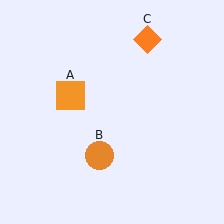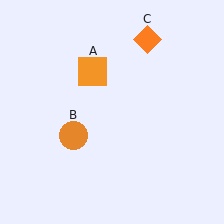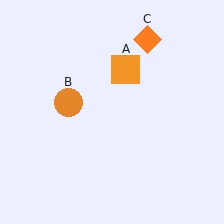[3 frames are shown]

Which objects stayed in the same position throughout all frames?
Orange diamond (object C) remained stationary.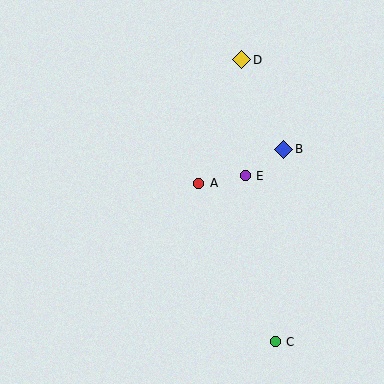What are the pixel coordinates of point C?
Point C is at (275, 342).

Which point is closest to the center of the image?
Point A at (199, 183) is closest to the center.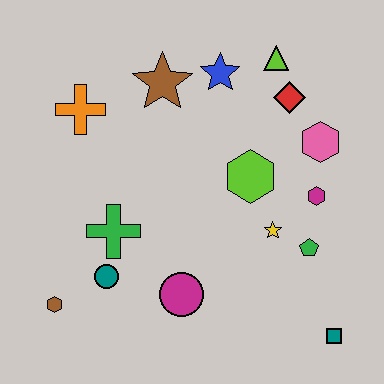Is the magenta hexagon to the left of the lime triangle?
No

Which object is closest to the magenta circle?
The teal circle is closest to the magenta circle.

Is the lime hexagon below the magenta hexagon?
No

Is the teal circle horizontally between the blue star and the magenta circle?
No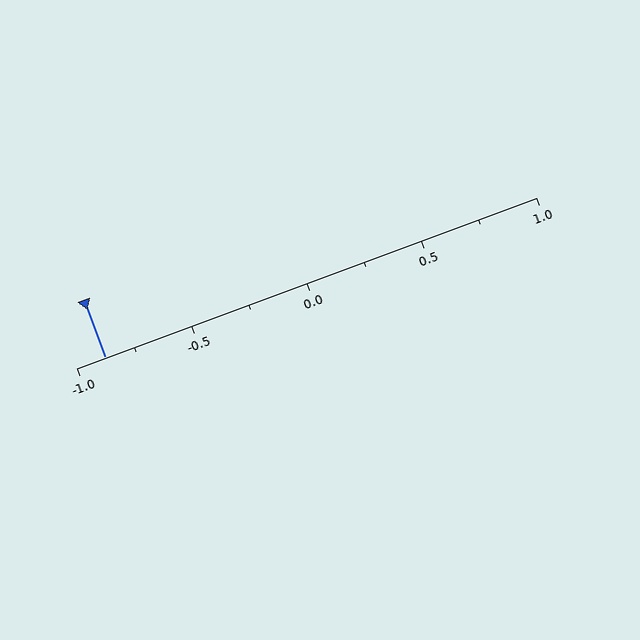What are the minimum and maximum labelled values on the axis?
The axis runs from -1.0 to 1.0.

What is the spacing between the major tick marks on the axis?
The major ticks are spaced 0.5 apart.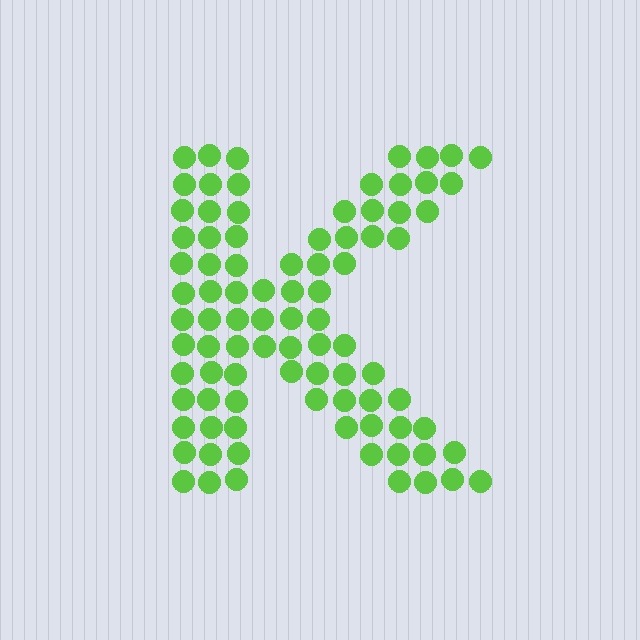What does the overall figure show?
The overall figure shows the letter K.